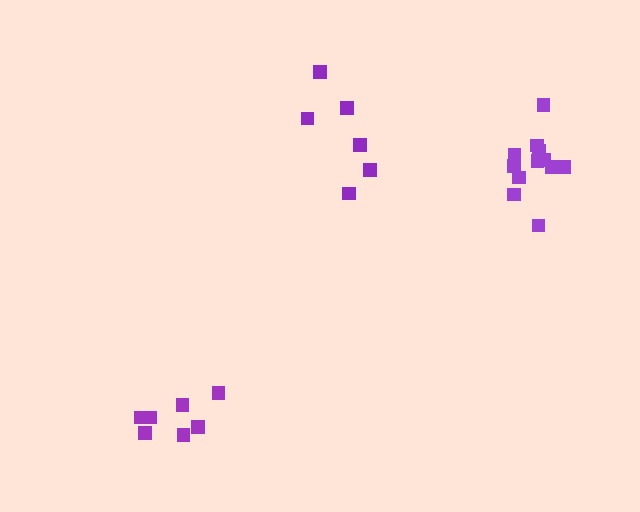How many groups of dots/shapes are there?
There are 3 groups.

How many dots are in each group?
Group 1: 12 dots, Group 2: 7 dots, Group 3: 6 dots (25 total).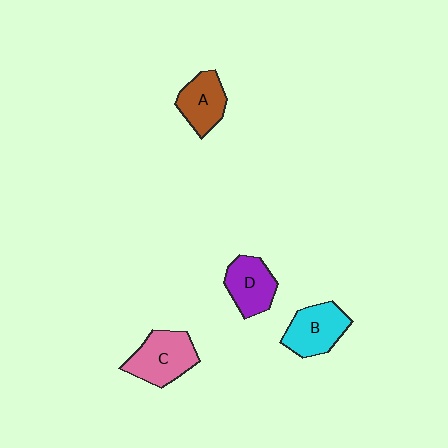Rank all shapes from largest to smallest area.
From largest to smallest: C (pink), B (cyan), D (purple), A (brown).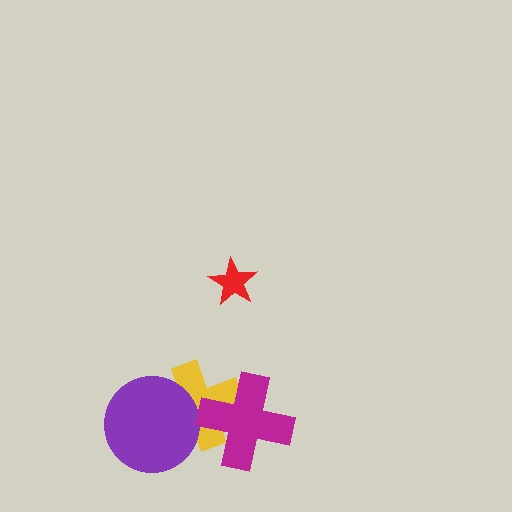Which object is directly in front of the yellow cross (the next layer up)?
The purple circle is directly in front of the yellow cross.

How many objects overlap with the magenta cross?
1 object overlaps with the magenta cross.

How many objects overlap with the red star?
0 objects overlap with the red star.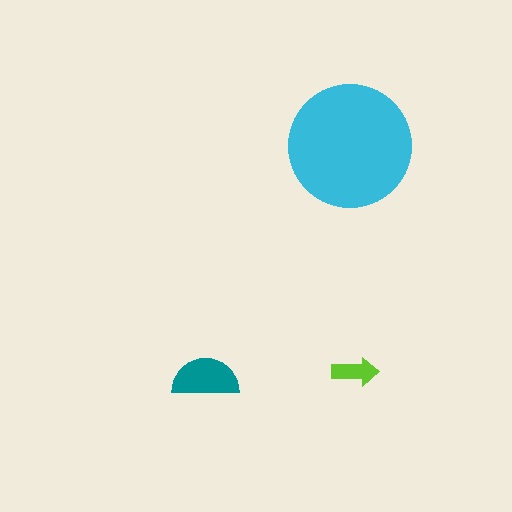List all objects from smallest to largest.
The lime arrow, the teal semicircle, the cyan circle.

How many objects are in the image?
There are 3 objects in the image.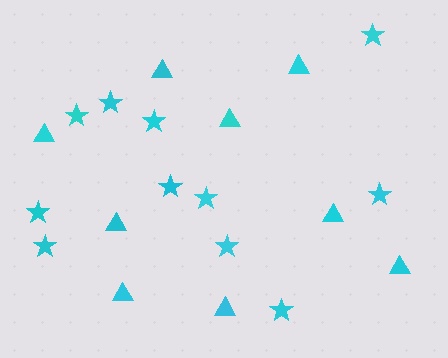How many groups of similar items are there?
There are 2 groups: one group of triangles (9) and one group of stars (11).